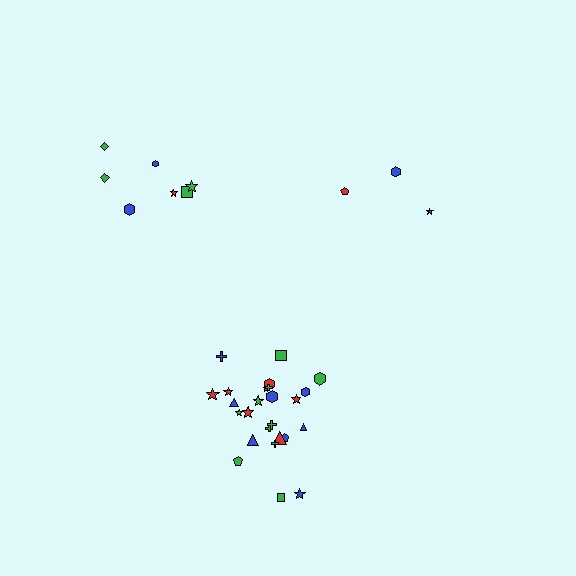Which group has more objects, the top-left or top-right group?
The top-left group.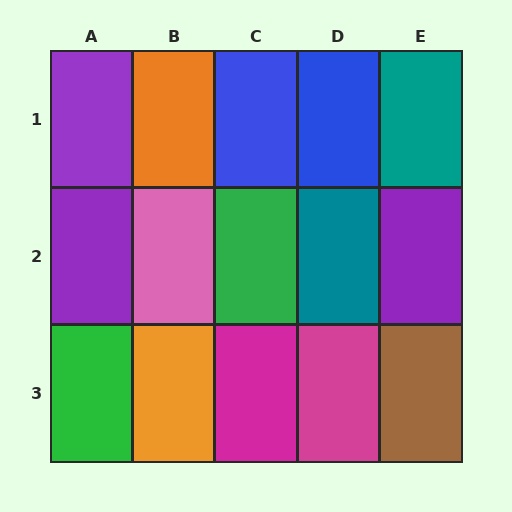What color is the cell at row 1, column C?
Blue.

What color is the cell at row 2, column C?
Green.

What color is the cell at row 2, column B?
Pink.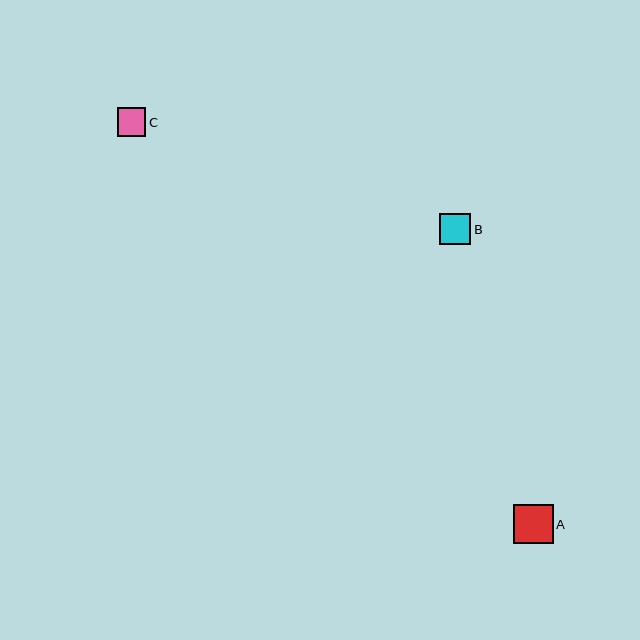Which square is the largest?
Square A is the largest with a size of approximately 39 pixels.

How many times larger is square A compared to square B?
Square A is approximately 1.3 times the size of square B.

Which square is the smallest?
Square C is the smallest with a size of approximately 29 pixels.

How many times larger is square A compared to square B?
Square A is approximately 1.3 times the size of square B.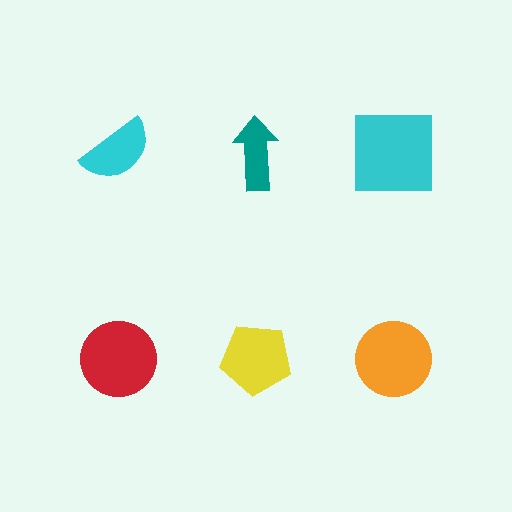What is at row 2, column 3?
An orange circle.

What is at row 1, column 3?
A cyan square.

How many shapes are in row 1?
3 shapes.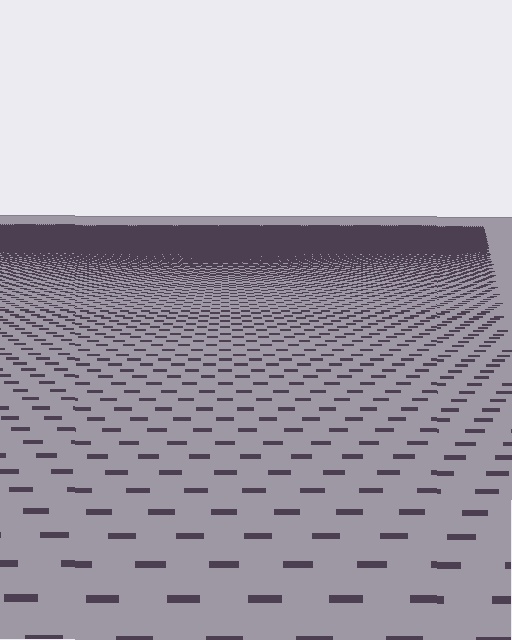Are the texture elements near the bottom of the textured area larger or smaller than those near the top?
Larger. Near the bottom, elements are closer to the viewer and appear at a bigger on-screen size.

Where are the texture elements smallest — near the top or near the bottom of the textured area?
Near the top.